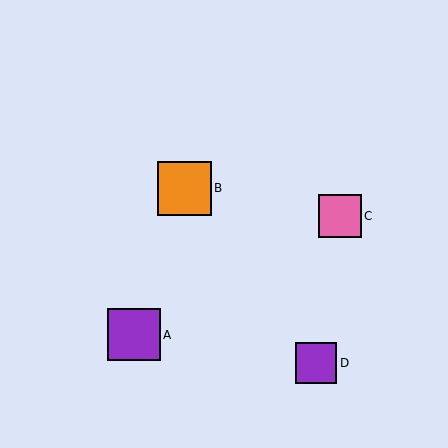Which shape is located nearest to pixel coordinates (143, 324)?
The purple square (labeled A) at (134, 335) is nearest to that location.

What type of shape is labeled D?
Shape D is a purple square.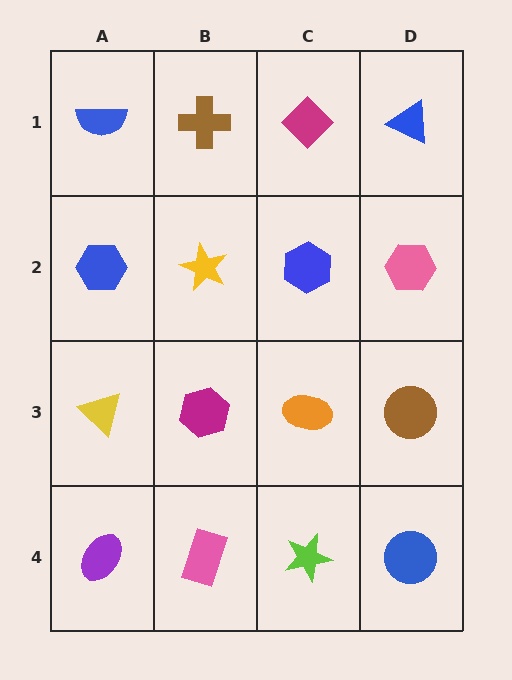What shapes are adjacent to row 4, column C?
An orange ellipse (row 3, column C), a pink rectangle (row 4, column B), a blue circle (row 4, column D).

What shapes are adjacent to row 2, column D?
A blue triangle (row 1, column D), a brown circle (row 3, column D), a blue hexagon (row 2, column C).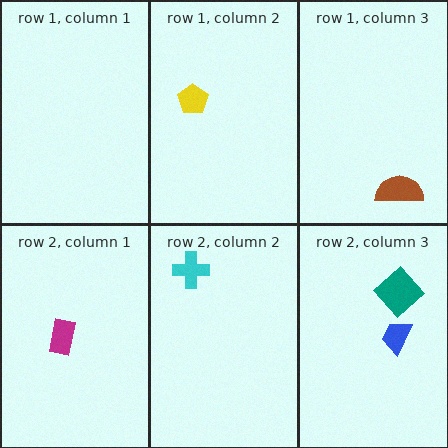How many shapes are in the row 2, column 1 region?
1.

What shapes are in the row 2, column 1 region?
The magenta rectangle.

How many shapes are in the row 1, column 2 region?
1.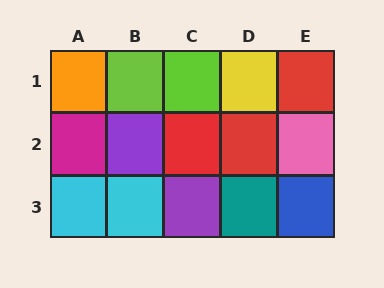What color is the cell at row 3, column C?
Purple.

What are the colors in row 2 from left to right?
Magenta, purple, red, red, pink.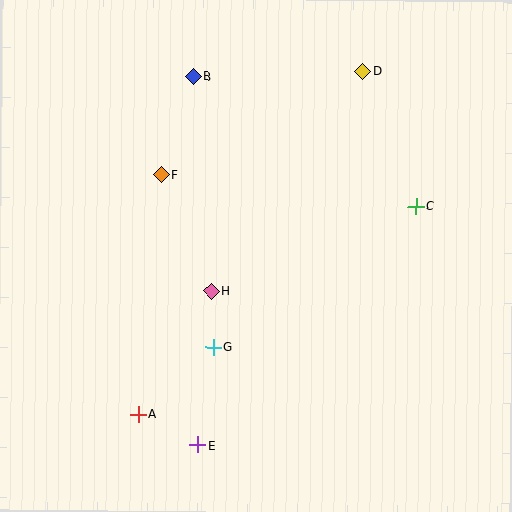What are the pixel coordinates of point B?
Point B is at (193, 77).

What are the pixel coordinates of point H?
Point H is at (211, 291).